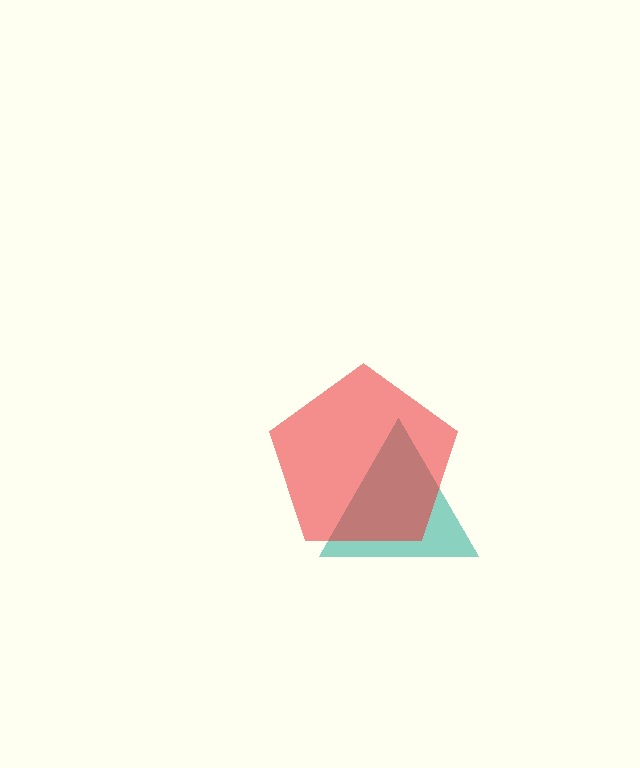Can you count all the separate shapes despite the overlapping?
Yes, there are 2 separate shapes.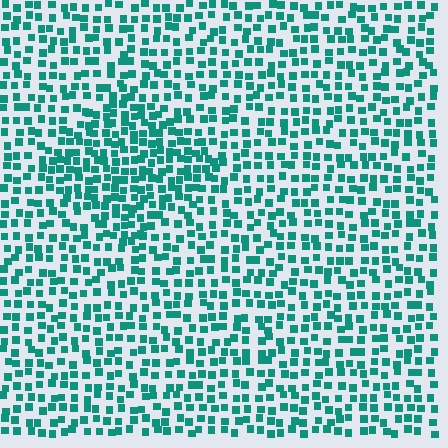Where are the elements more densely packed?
The elements are more densely packed inside the diamond boundary.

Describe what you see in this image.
The image contains small teal elements arranged at two different densities. A diamond-shaped region is visible where the elements are more densely packed than the surrounding area.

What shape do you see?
I see a diamond.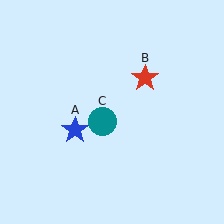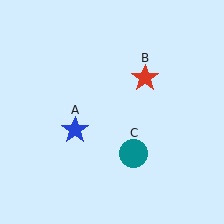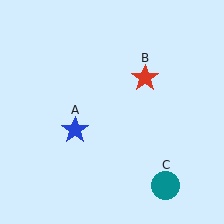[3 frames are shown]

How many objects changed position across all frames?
1 object changed position: teal circle (object C).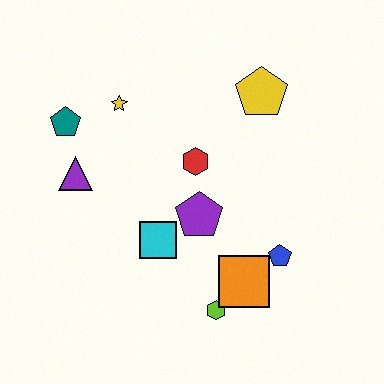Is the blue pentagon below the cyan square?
Yes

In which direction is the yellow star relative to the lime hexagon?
The yellow star is above the lime hexagon.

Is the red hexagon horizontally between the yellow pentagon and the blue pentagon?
No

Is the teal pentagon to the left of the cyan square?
Yes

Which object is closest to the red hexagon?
The purple pentagon is closest to the red hexagon.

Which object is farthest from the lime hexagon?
The teal pentagon is farthest from the lime hexagon.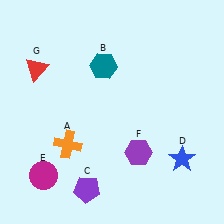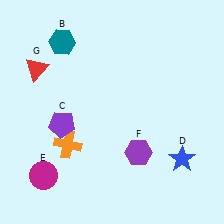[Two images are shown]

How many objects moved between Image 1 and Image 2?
2 objects moved between the two images.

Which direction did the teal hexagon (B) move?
The teal hexagon (B) moved left.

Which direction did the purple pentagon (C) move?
The purple pentagon (C) moved up.